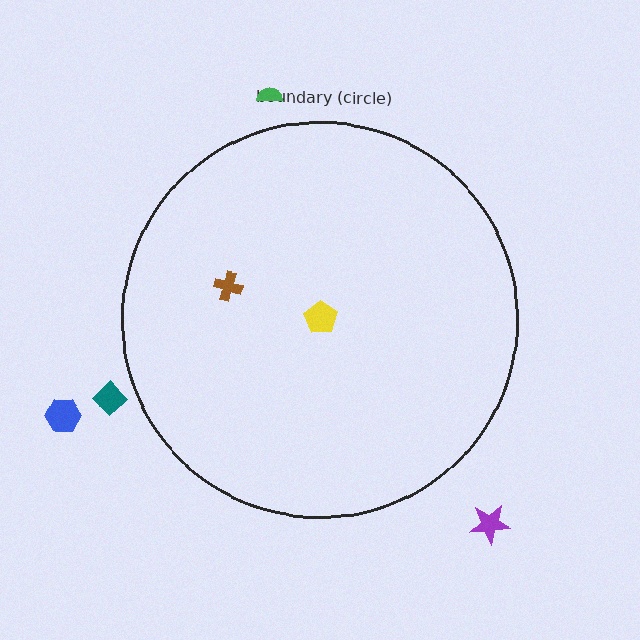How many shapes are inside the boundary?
2 inside, 4 outside.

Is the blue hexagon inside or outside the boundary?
Outside.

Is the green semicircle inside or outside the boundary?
Outside.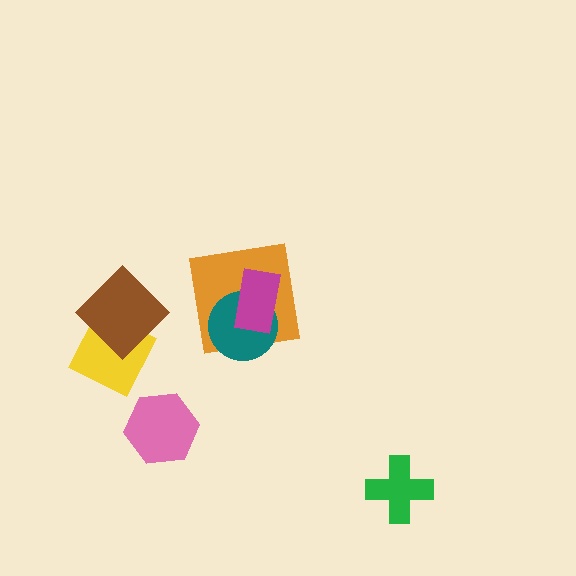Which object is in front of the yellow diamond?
The brown diamond is in front of the yellow diamond.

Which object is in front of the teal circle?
The magenta rectangle is in front of the teal circle.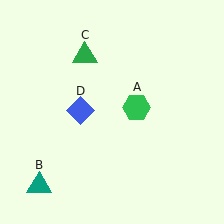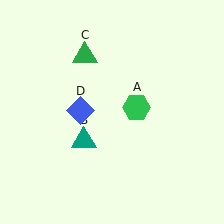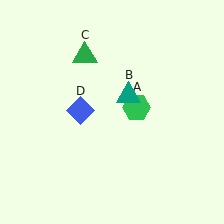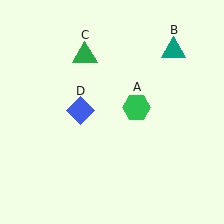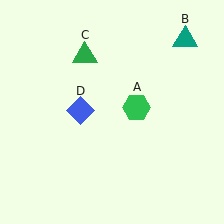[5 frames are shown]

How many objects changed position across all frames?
1 object changed position: teal triangle (object B).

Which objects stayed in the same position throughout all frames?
Green hexagon (object A) and green triangle (object C) and blue diamond (object D) remained stationary.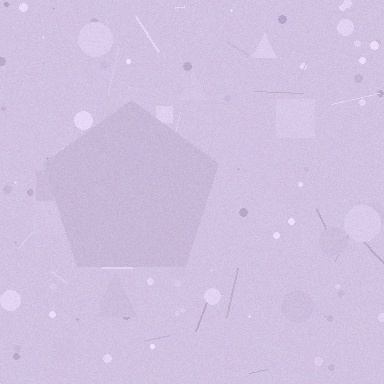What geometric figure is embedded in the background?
A pentagon is embedded in the background.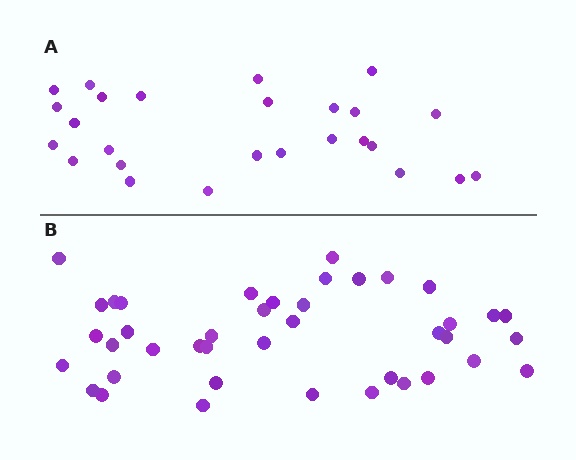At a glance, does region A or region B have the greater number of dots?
Region B (the bottom region) has more dots.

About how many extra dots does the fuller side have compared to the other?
Region B has approximately 15 more dots than region A.